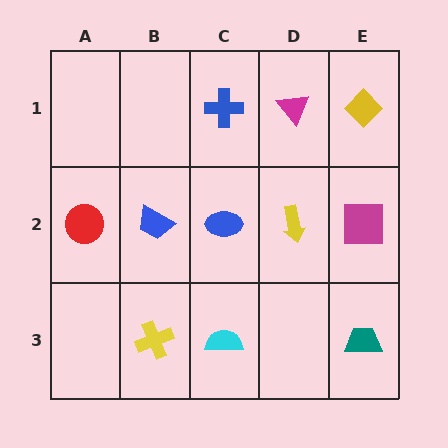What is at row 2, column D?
A yellow arrow.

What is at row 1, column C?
A blue cross.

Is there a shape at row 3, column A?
No, that cell is empty.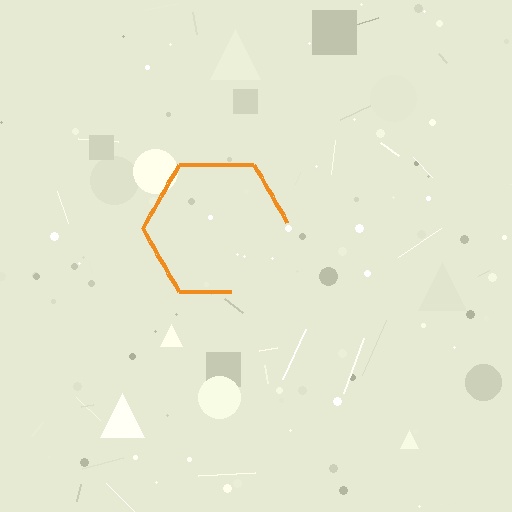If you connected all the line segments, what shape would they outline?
They would outline a hexagon.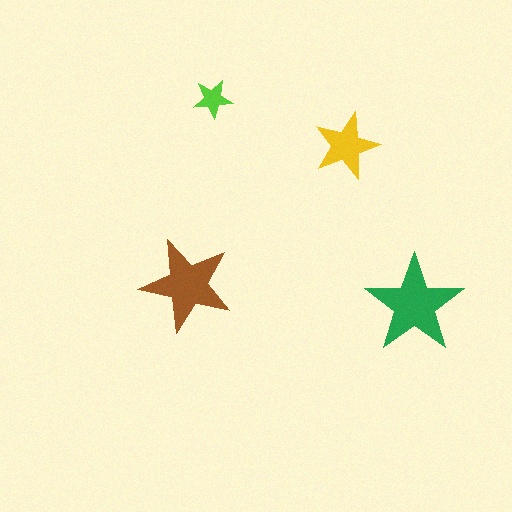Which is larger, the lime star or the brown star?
The brown one.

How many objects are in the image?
There are 4 objects in the image.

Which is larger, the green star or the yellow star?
The green one.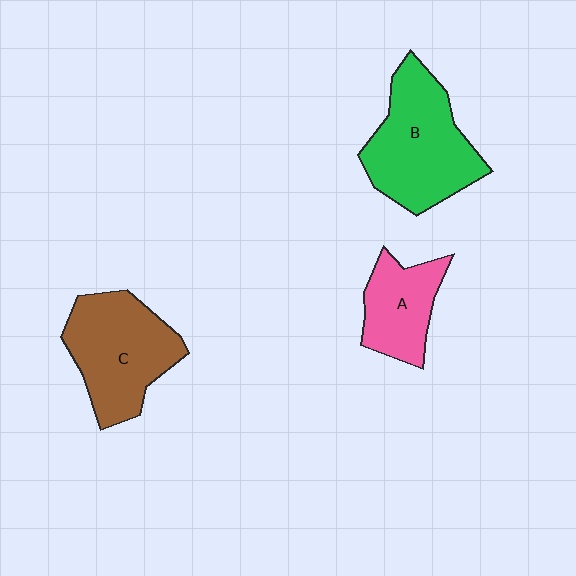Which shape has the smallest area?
Shape A (pink).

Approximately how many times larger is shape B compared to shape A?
Approximately 1.7 times.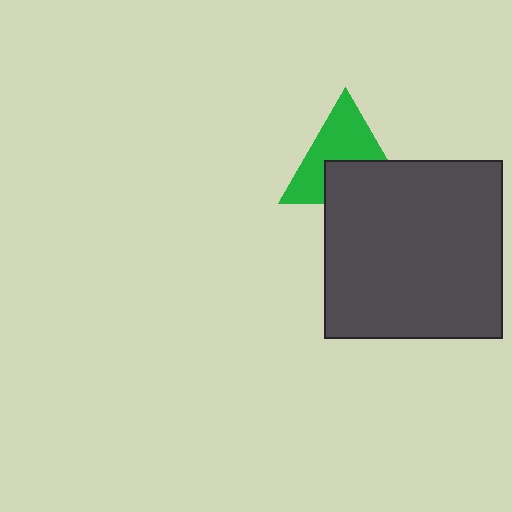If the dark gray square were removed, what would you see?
You would see the complete green triangle.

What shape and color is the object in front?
The object in front is a dark gray square.